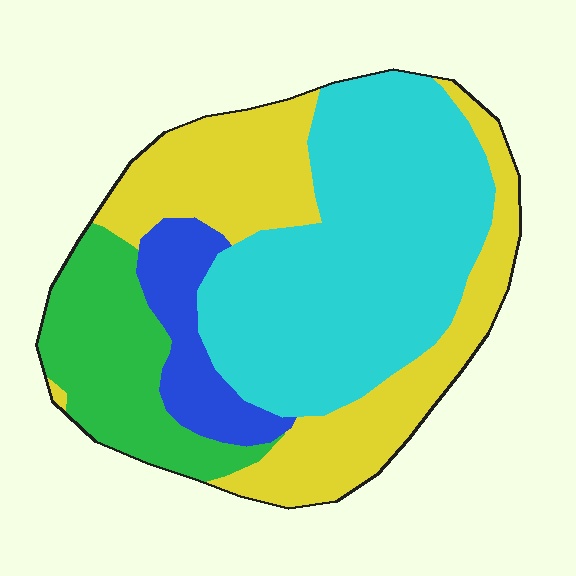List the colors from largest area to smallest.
From largest to smallest: cyan, yellow, green, blue.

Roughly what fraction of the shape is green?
Green covers 16% of the shape.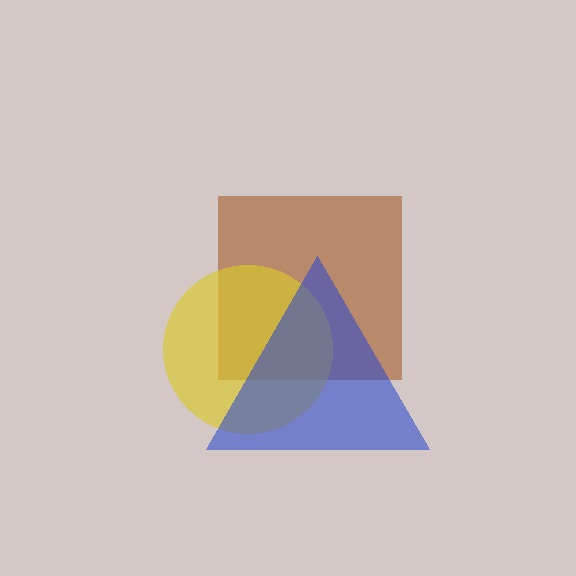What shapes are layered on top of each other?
The layered shapes are: a brown square, a yellow circle, a blue triangle.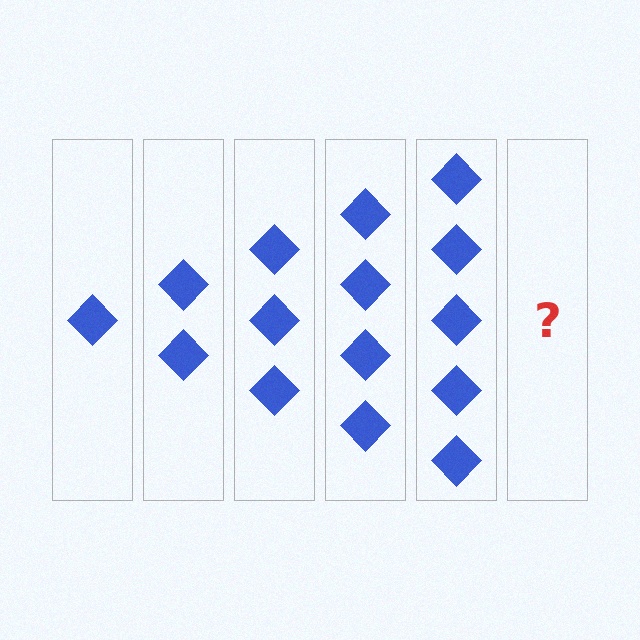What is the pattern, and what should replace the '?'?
The pattern is that each step adds one more diamond. The '?' should be 6 diamonds.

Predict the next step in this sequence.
The next step is 6 diamonds.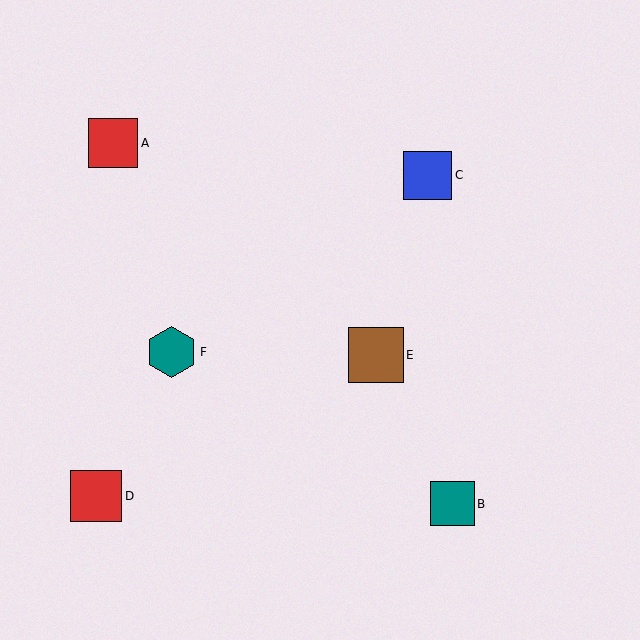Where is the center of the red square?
The center of the red square is at (96, 496).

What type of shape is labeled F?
Shape F is a teal hexagon.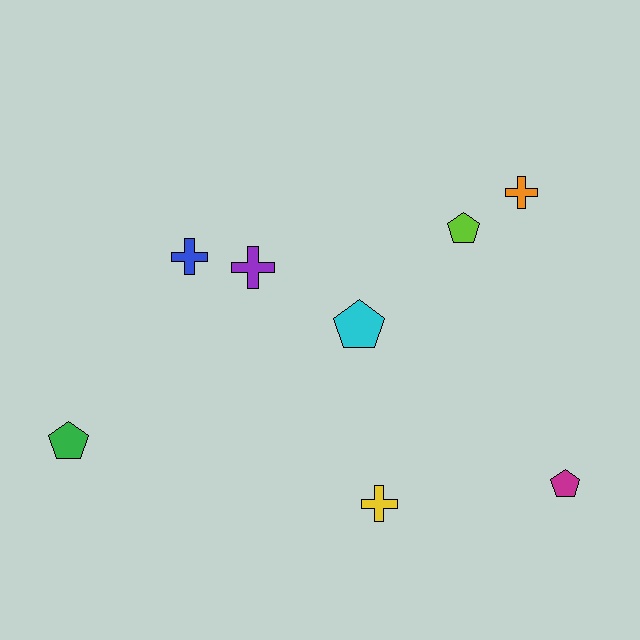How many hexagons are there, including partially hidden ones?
There are no hexagons.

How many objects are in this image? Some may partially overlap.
There are 8 objects.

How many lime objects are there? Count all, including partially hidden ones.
There is 1 lime object.